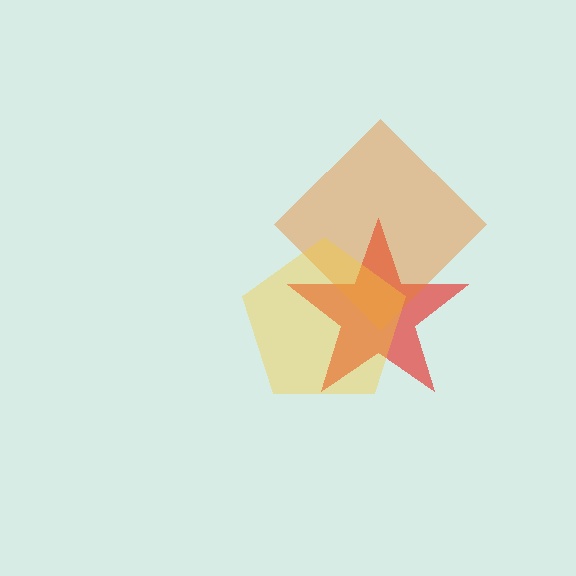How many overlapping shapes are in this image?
There are 3 overlapping shapes in the image.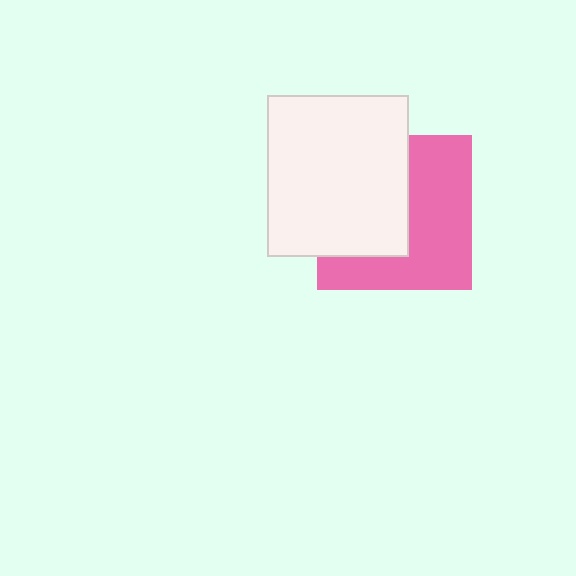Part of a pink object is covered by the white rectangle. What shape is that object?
It is a square.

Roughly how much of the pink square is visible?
About half of it is visible (roughly 53%).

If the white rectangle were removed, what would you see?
You would see the complete pink square.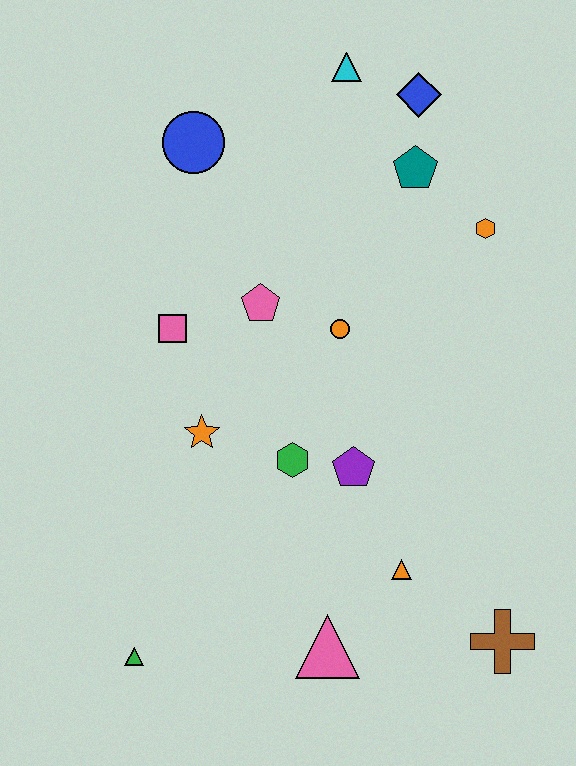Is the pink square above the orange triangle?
Yes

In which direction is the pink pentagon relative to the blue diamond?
The pink pentagon is below the blue diamond.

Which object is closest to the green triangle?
The pink triangle is closest to the green triangle.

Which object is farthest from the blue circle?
The brown cross is farthest from the blue circle.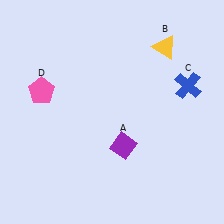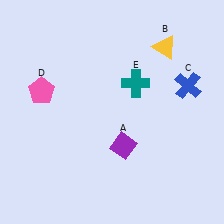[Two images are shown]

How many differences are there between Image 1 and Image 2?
There is 1 difference between the two images.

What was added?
A teal cross (E) was added in Image 2.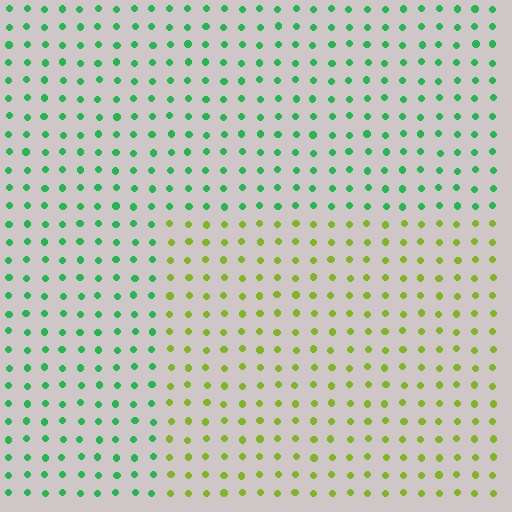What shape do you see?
I see a rectangle.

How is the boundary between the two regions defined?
The boundary is defined purely by a slight shift in hue (about 56 degrees). Spacing, size, and orientation are identical on both sides.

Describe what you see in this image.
The image is filled with small green elements in a uniform arrangement. A rectangle-shaped region is visible where the elements are tinted to a slightly different hue, forming a subtle color boundary.